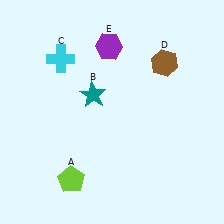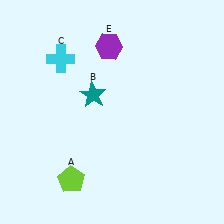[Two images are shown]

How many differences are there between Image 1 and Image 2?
There is 1 difference between the two images.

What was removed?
The brown hexagon (D) was removed in Image 2.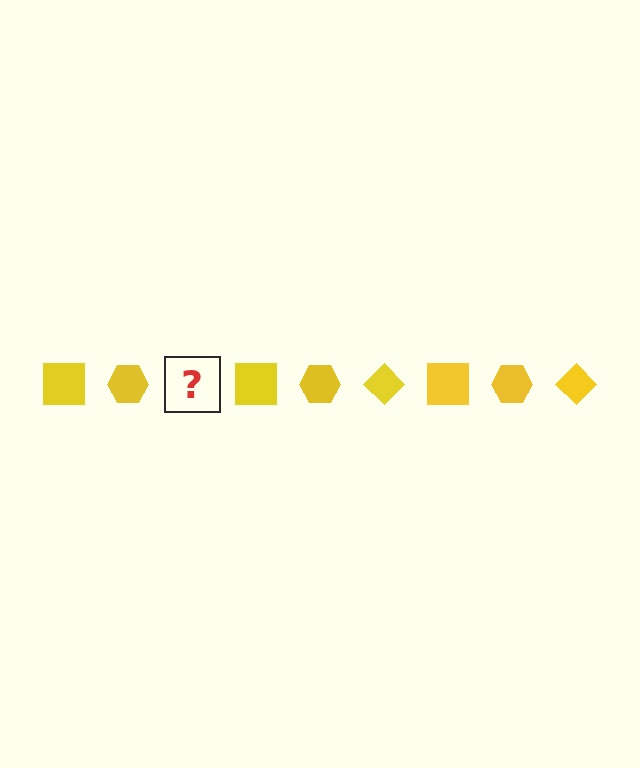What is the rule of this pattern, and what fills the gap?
The rule is that the pattern cycles through square, hexagon, diamond shapes in yellow. The gap should be filled with a yellow diamond.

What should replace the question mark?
The question mark should be replaced with a yellow diamond.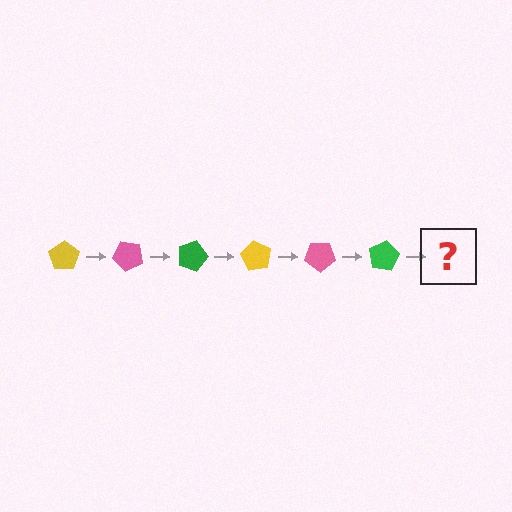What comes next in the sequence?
The next element should be a yellow pentagon, rotated 270 degrees from the start.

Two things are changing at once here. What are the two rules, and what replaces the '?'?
The two rules are that it rotates 45 degrees each step and the color cycles through yellow, pink, and green. The '?' should be a yellow pentagon, rotated 270 degrees from the start.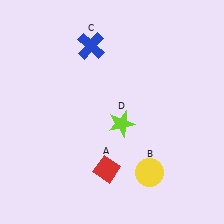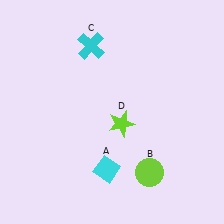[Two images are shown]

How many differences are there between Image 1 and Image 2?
There are 3 differences between the two images.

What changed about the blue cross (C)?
In Image 1, C is blue. In Image 2, it changed to cyan.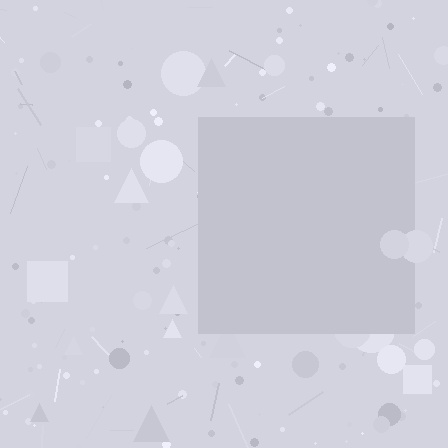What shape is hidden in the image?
A square is hidden in the image.